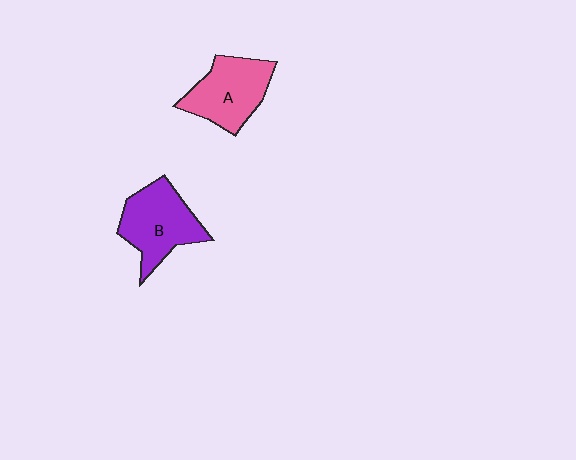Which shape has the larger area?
Shape B (purple).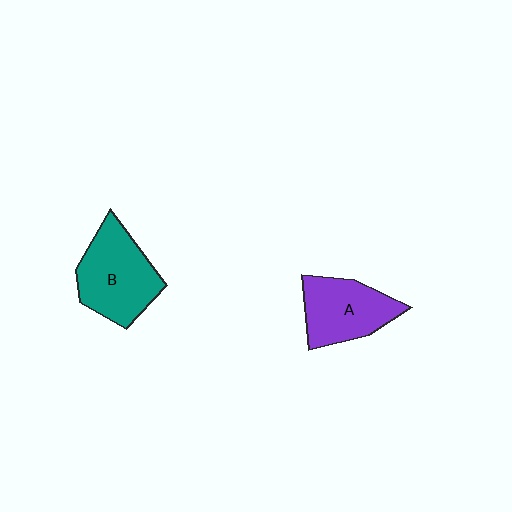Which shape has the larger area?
Shape B (teal).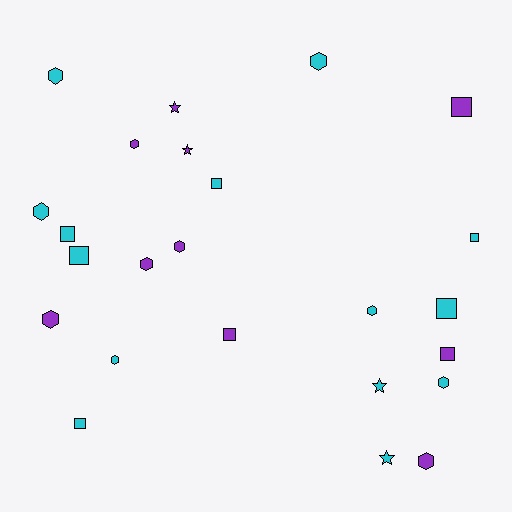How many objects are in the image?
There are 24 objects.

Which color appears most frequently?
Cyan, with 14 objects.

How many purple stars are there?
There are 2 purple stars.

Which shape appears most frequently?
Hexagon, with 11 objects.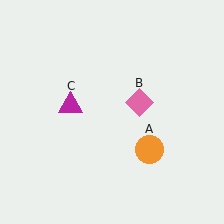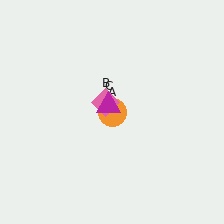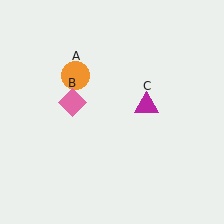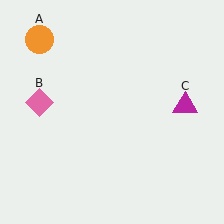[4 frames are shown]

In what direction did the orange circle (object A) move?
The orange circle (object A) moved up and to the left.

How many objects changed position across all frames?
3 objects changed position: orange circle (object A), pink diamond (object B), magenta triangle (object C).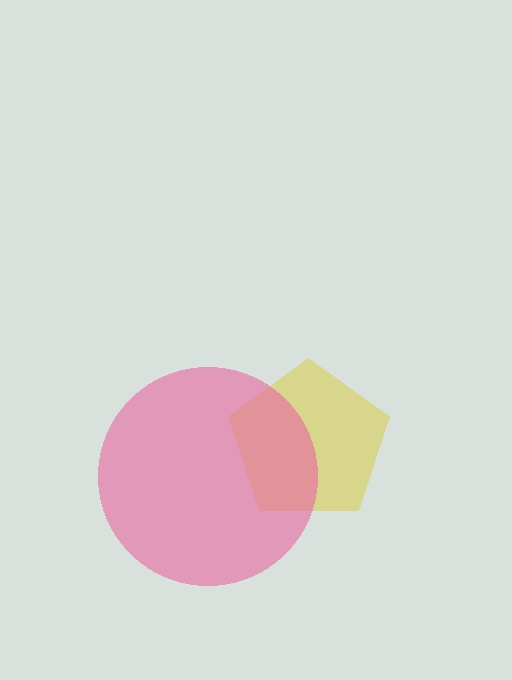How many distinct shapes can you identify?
There are 2 distinct shapes: a yellow pentagon, a pink circle.